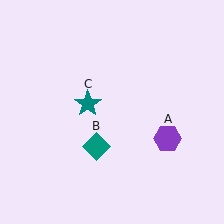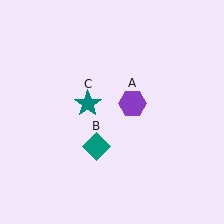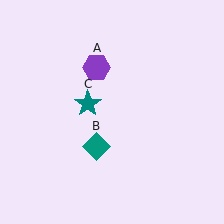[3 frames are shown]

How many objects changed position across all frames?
1 object changed position: purple hexagon (object A).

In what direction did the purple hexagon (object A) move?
The purple hexagon (object A) moved up and to the left.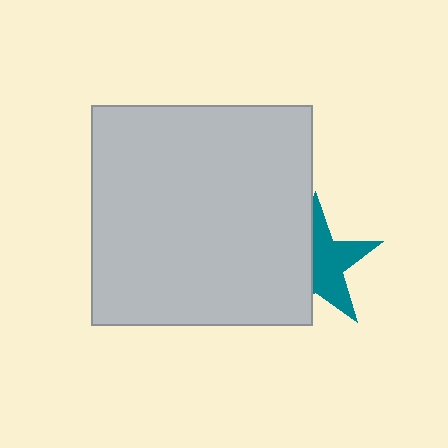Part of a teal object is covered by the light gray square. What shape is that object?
It is a star.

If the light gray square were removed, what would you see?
You would see the complete teal star.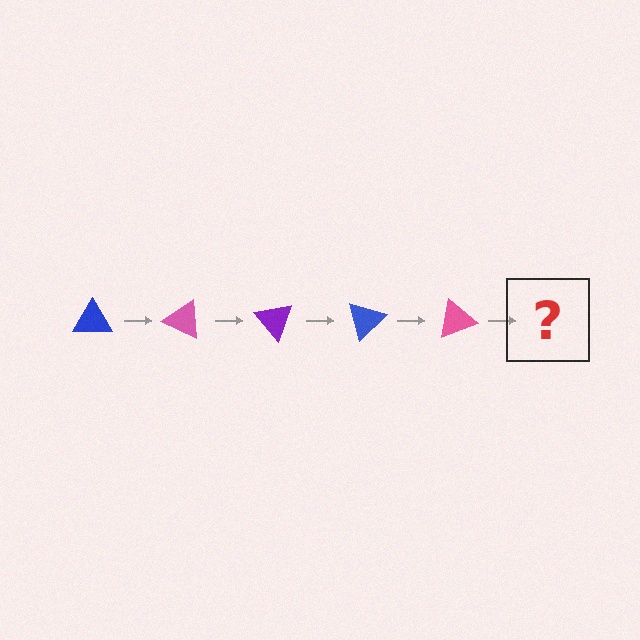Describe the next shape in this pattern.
It should be a purple triangle, rotated 125 degrees from the start.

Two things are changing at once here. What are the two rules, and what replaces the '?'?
The two rules are that it rotates 25 degrees each step and the color cycles through blue, pink, and purple. The '?' should be a purple triangle, rotated 125 degrees from the start.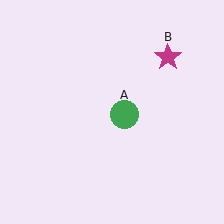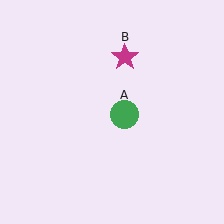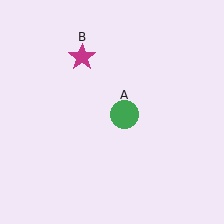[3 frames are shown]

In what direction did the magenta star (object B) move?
The magenta star (object B) moved left.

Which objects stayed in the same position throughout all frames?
Green circle (object A) remained stationary.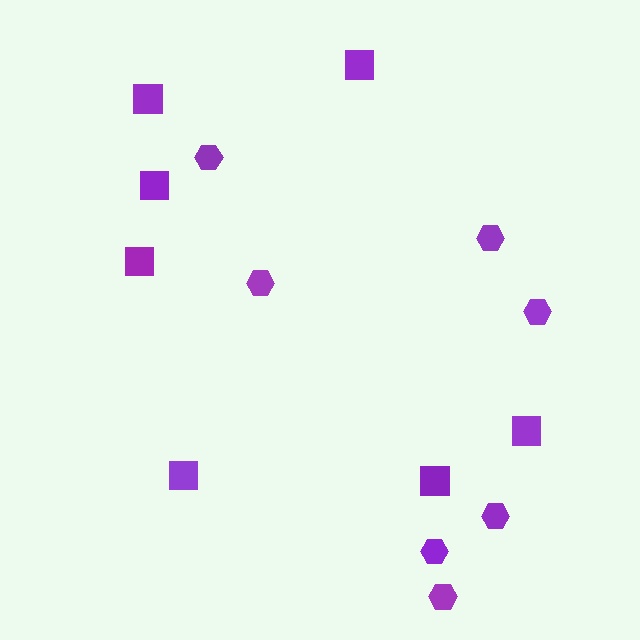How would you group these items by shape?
There are 2 groups: one group of hexagons (7) and one group of squares (7).